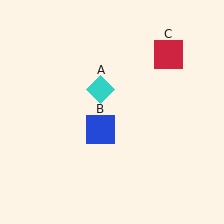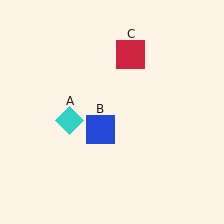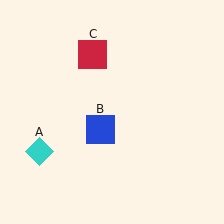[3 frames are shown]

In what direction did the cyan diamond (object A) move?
The cyan diamond (object A) moved down and to the left.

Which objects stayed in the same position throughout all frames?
Blue square (object B) remained stationary.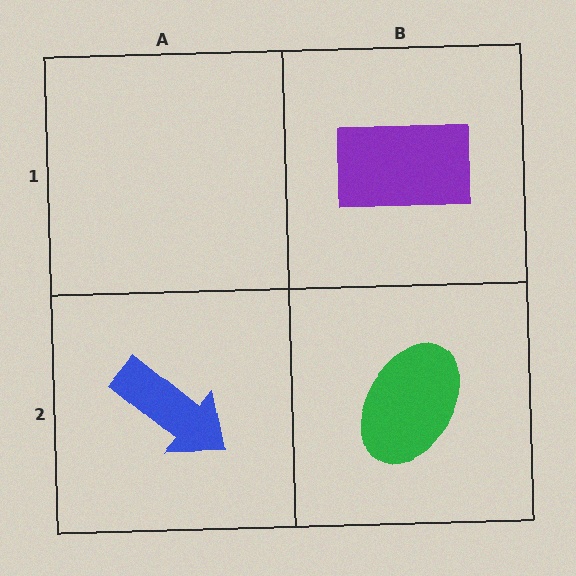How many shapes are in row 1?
1 shape.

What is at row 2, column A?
A blue arrow.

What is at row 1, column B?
A purple rectangle.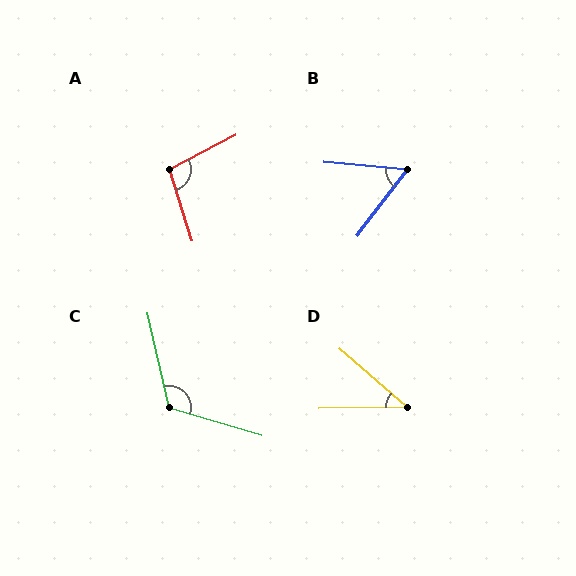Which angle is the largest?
C, at approximately 120 degrees.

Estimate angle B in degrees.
Approximately 58 degrees.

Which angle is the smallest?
D, at approximately 42 degrees.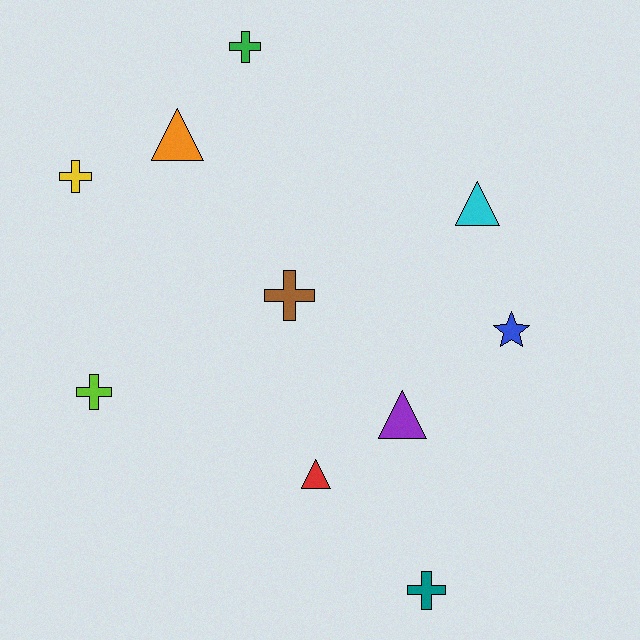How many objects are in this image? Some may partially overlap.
There are 10 objects.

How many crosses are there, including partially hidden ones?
There are 5 crosses.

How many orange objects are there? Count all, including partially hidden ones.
There is 1 orange object.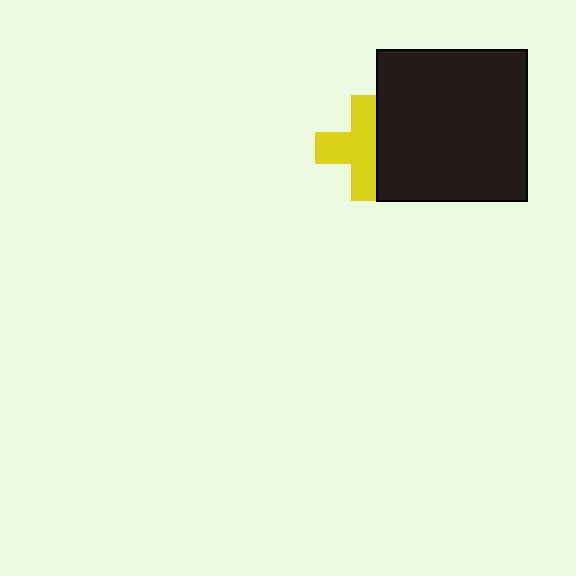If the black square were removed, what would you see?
You would see the complete yellow cross.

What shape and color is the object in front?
The object in front is a black square.